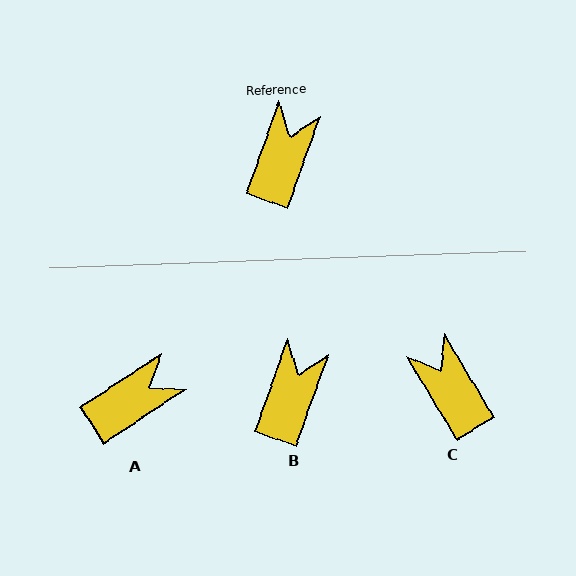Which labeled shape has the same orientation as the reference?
B.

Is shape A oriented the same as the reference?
No, it is off by about 37 degrees.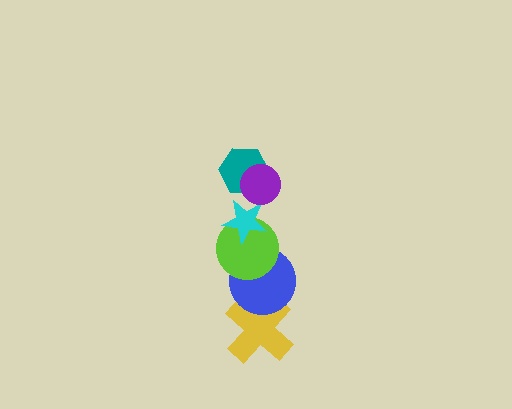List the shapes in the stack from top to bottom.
From top to bottom: the purple circle, the teal hexagon, the cyan star, the lime circle, the blue circle, the yellow cross.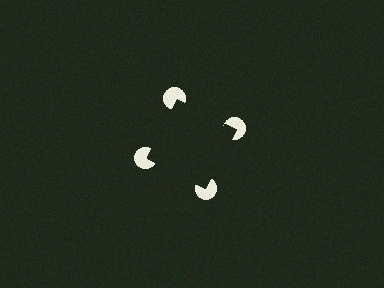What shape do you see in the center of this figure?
An illusory square — its edges are inferred from the aligned wedge cuts in the pac-man discs, not physically drawn.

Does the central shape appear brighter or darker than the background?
It typically appears slightly darker than the background, even though no actual brightness change is drawn.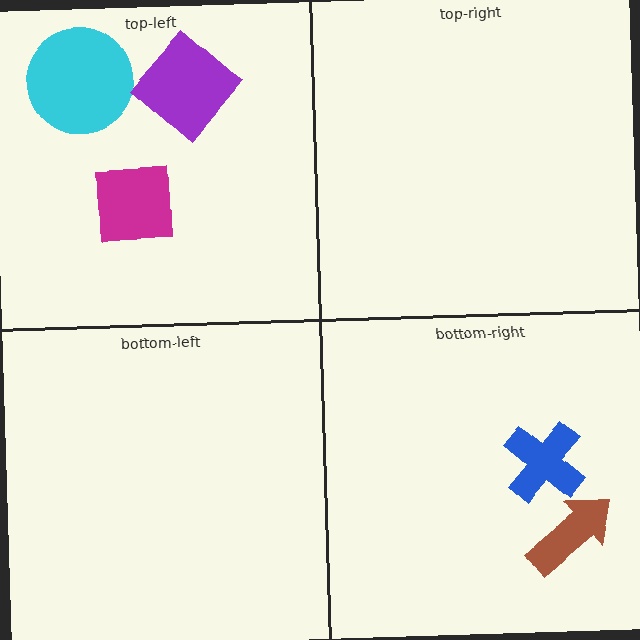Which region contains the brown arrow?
The bottom-right region.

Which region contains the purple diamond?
The top-left region.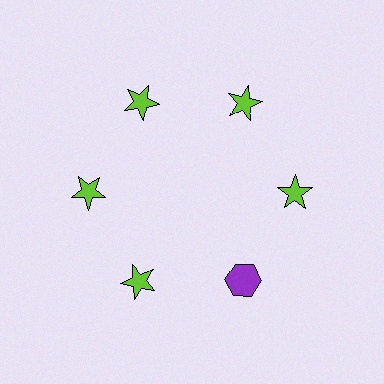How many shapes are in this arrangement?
There are 6 shapes arranged in a ring pattern.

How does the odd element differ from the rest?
It differs in both color (purple instead of lime) and shape (hexagon instead of star).